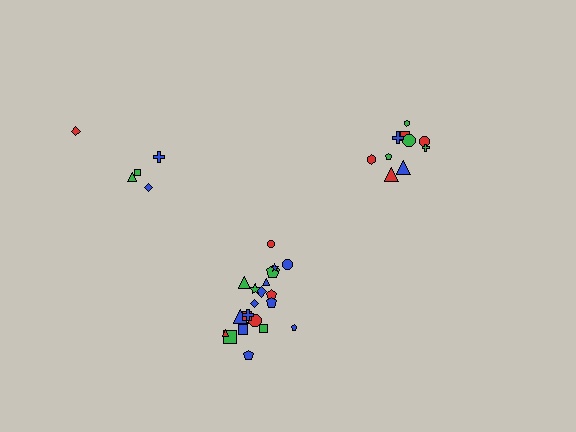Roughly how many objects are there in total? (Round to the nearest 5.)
Roughly 35 objects in total.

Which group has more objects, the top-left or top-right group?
The top-right group.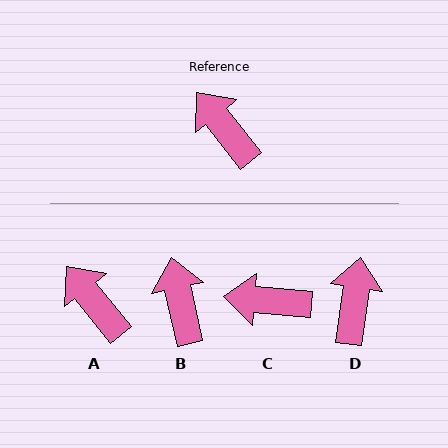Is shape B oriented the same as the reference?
No, it is off by about 26 degrees.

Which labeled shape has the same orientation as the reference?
A.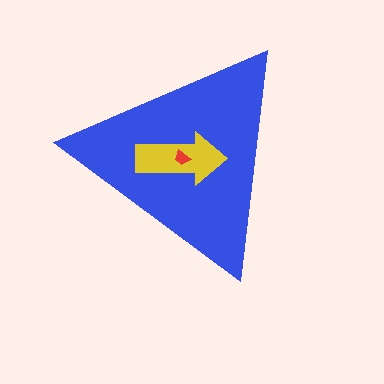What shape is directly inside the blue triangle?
The yellow arrow.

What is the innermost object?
The red trapezoid.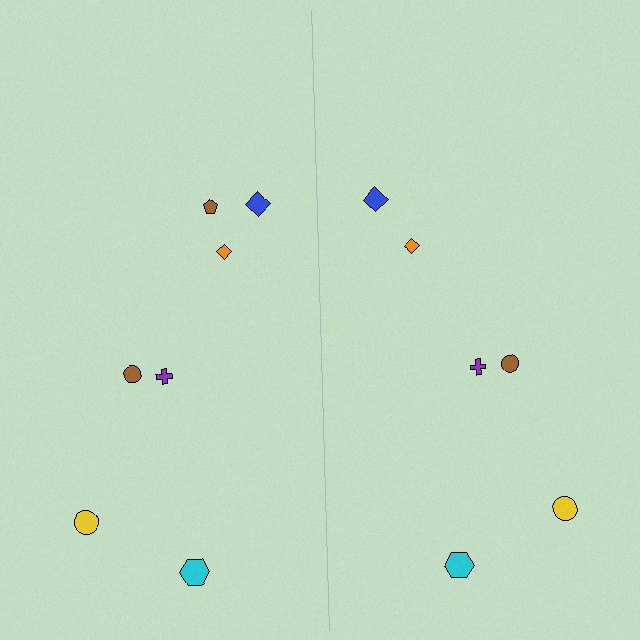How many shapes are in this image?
There are 13 shapes in this image.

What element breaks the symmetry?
A brown pentagon is missing from the right side.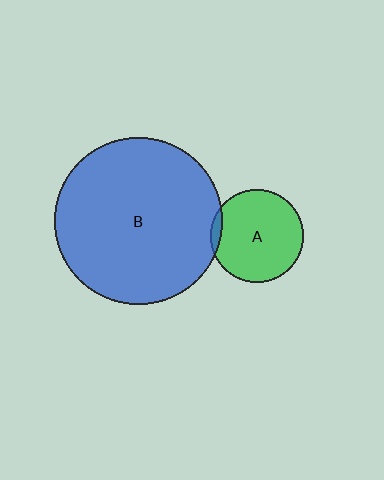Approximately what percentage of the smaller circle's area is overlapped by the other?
Approximately 5%.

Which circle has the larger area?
Circle B (blue).